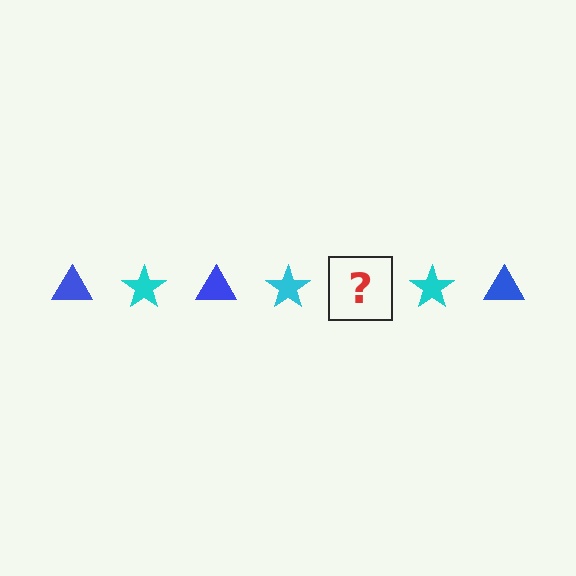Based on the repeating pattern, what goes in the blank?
The blank should be a blue triangle.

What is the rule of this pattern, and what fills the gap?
The rule is that the pattern alternates between blue triangle and cyan star. The gap should be filled with a blue triangle.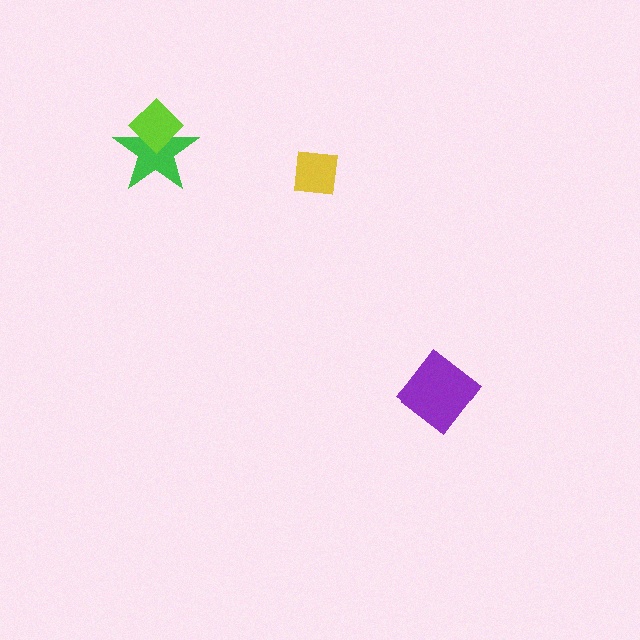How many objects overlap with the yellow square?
0 objects overlap with the yellow square.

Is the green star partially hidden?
Yes, it is partially covered by another shape.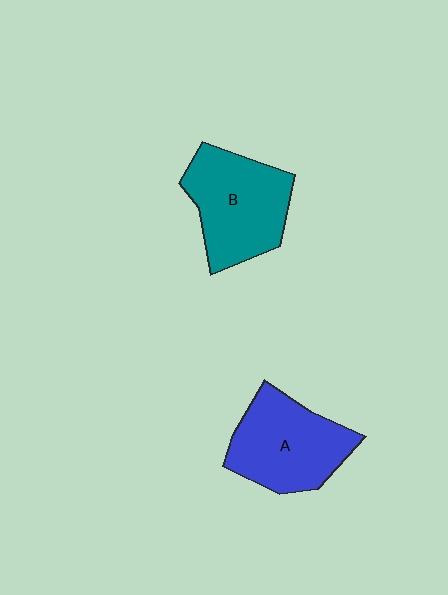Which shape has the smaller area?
Shape A (blue).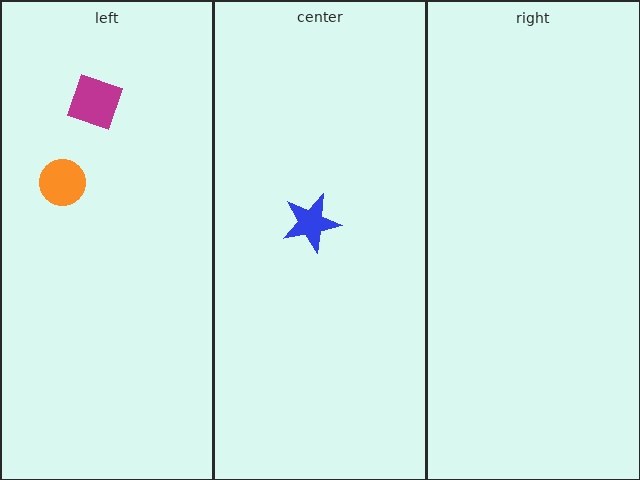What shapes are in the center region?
The blue star.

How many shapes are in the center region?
1.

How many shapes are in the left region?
2.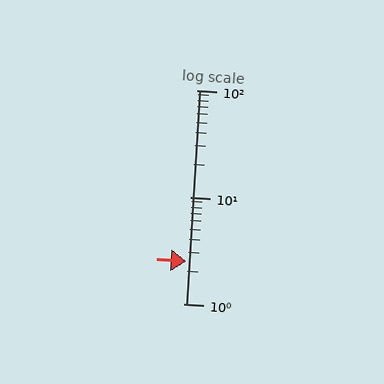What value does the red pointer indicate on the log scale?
The pointer indicates approximately 2.5.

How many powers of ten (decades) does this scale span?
The scale spans 2 decades, from 1 to 100.